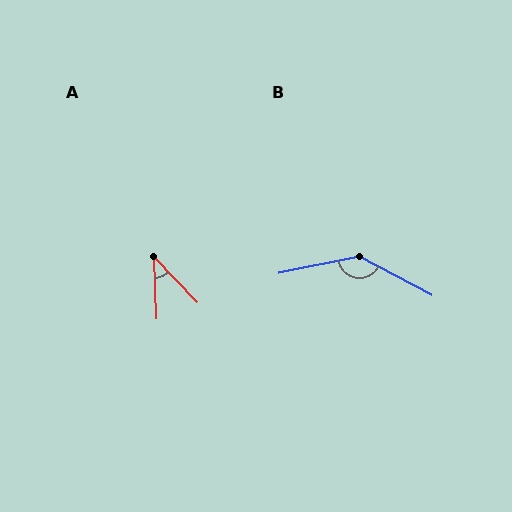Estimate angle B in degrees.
Approximately 140 degrees.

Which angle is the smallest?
A, at approximately 41 degrees.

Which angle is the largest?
B, at approximately 140 degrees.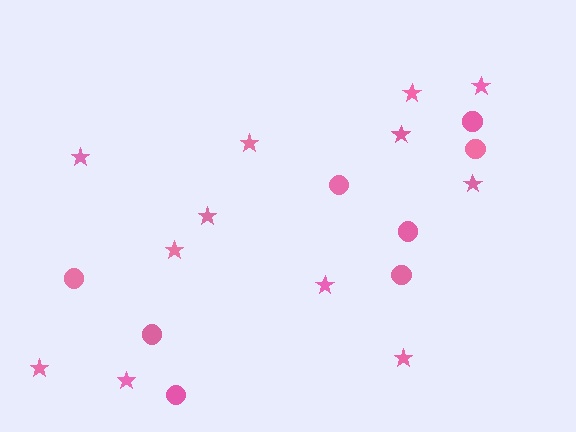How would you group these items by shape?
There are 2 groups: one group of circles (8) and one group of stars (12).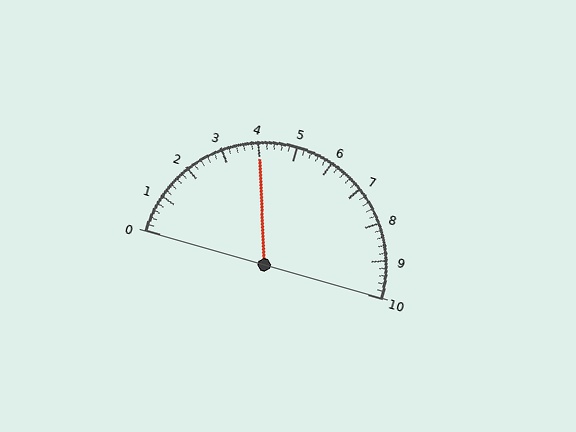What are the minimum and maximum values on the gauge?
The gauge ranges from 0 to 10.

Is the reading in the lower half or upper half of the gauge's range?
The reading is in the lower half of the range (0 to 10).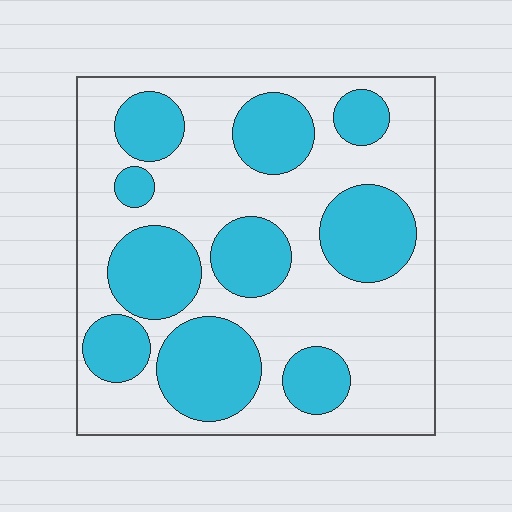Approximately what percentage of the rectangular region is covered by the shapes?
Approximately 40%.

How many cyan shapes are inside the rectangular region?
10.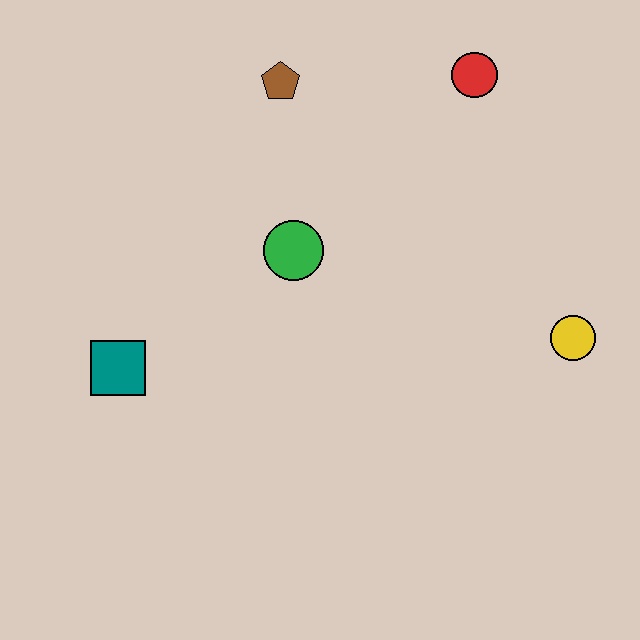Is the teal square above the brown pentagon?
No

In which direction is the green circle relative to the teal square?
The green circle is to the right of the teal square.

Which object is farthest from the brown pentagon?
The yellow circle is farthest from the brown pentagon.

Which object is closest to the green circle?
The brown pentagon is closest to the green circle.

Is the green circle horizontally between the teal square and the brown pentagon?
No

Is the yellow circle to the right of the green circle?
Yes